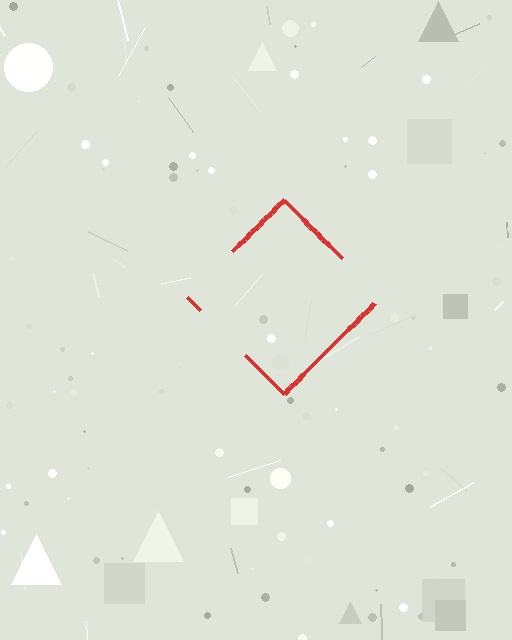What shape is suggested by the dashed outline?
The dashed outline suggests a diamond.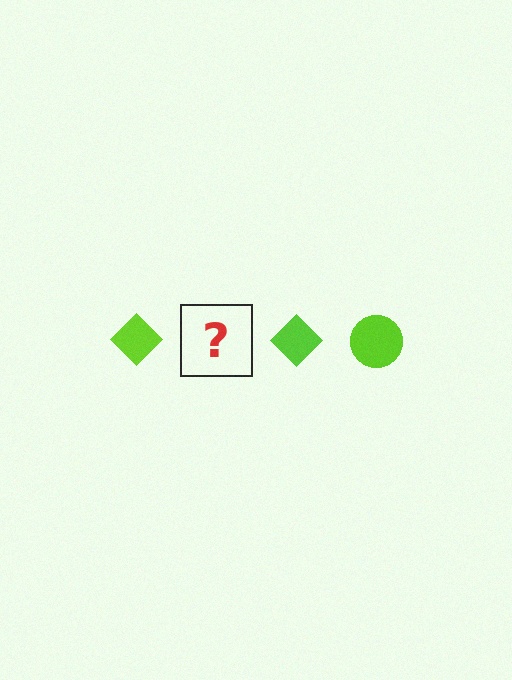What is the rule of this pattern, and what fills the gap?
The rule is that the pattern cycles through diamond, circle shapes in lime. The gap should be filled with a lime circle.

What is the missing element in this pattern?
The missing element is a lime circle.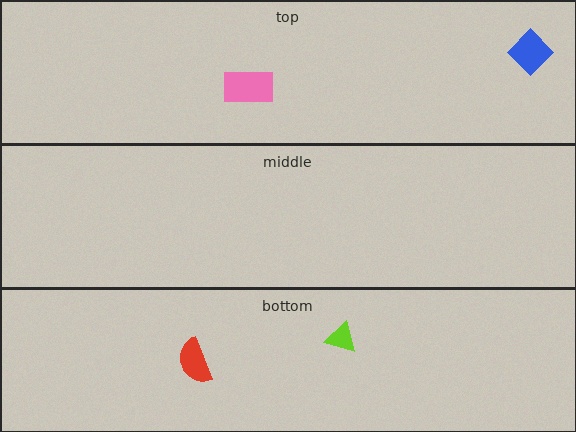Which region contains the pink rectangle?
The top region.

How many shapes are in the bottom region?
2.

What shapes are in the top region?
The blue diamond, the pink rectangle.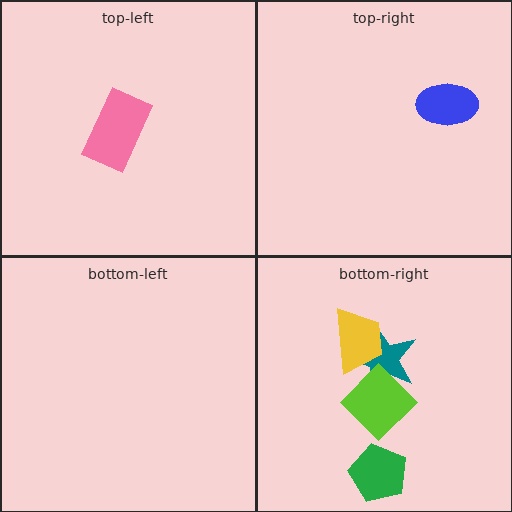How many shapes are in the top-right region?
1.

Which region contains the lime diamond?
The bottom-right region.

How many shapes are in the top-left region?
1.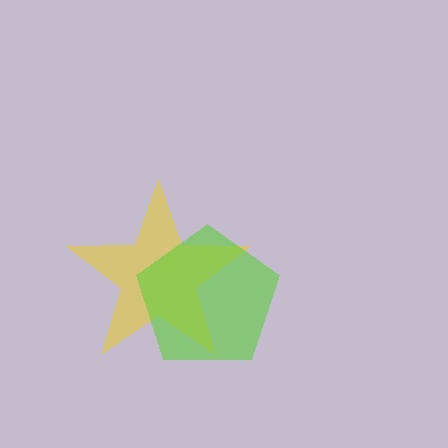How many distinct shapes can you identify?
There are 2 distinct shapes: a yellow star, a lime pentagon.